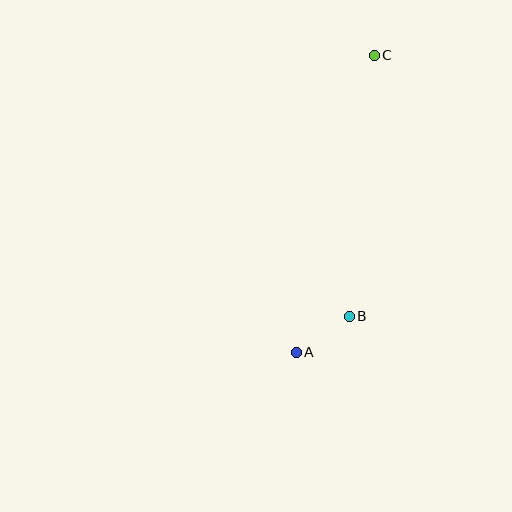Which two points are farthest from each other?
Points A and C are farthest from each other.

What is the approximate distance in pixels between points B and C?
The distance between B and C is approximately 262 pixels.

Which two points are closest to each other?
Points A and B are closest to each other.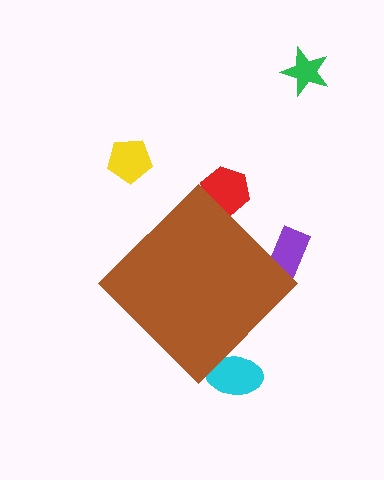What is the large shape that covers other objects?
A brown diamond.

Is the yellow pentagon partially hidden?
No, the yellow pentagon is fully visible.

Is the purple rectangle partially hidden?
Yes, the purple rectangle is partially hidden behind the brown diamond.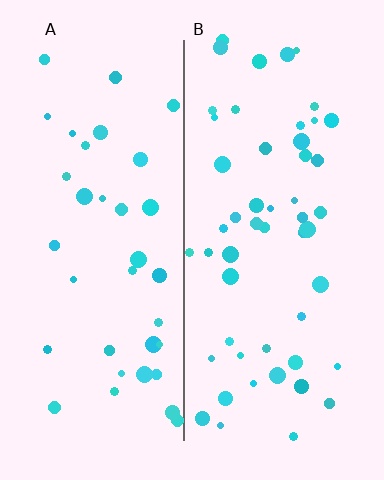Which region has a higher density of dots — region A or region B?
B (the right).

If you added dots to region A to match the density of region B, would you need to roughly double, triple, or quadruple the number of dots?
Approximately double.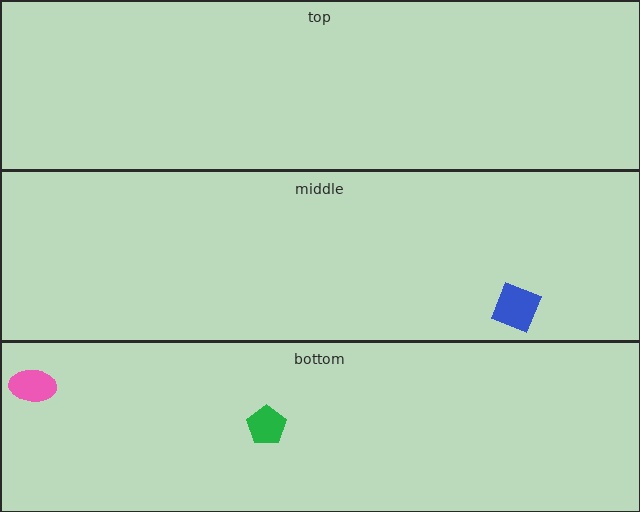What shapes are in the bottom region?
The pink ellipse, the green pentagon.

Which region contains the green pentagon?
The bottom region.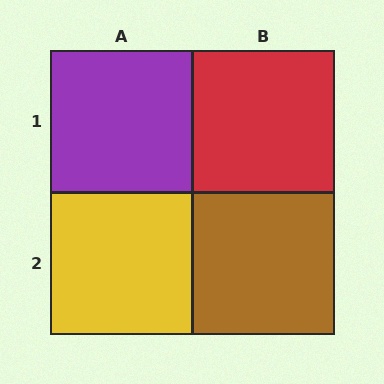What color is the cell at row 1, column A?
Purple.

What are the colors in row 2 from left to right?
Yellow, brown.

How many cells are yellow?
1 cell is yellow.